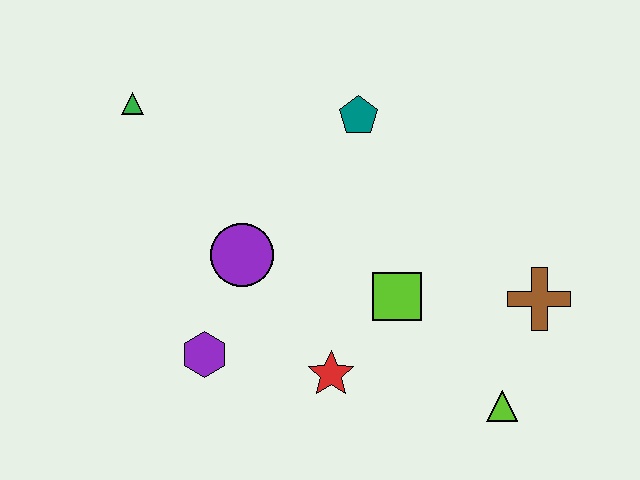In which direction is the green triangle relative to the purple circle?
The green triangle is above the purple circle.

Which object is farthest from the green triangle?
The lime triangle is farthest from the green triangle.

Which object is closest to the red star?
The lime square is closest to the red star.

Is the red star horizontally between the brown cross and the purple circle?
Yes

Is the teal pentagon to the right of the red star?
Yes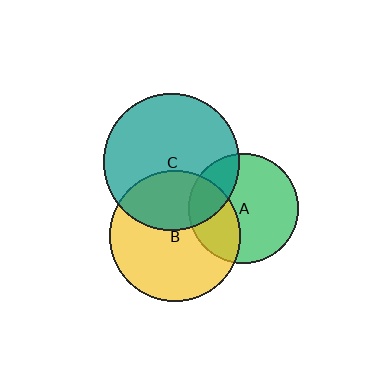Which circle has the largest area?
Circle C (teal).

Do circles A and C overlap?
Yes.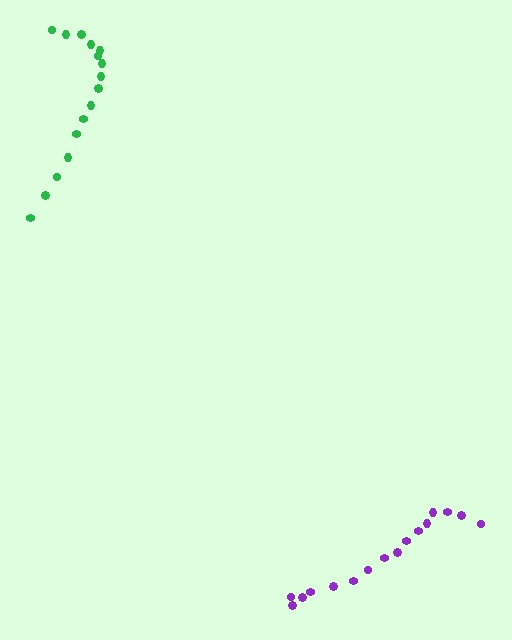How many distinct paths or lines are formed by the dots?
There are 2 distinct paths.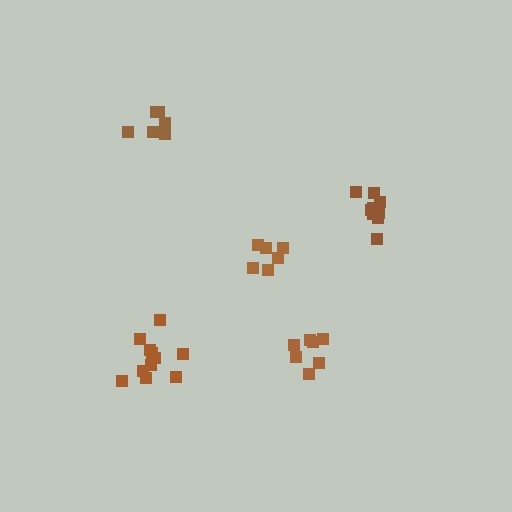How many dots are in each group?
Group 1: 6 dots, Group 2: 11 dots, Group 3: 6 dots, Group 4: 7 dots, Group 5: 9 dots (39 total).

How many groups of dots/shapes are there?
There are 5 groups.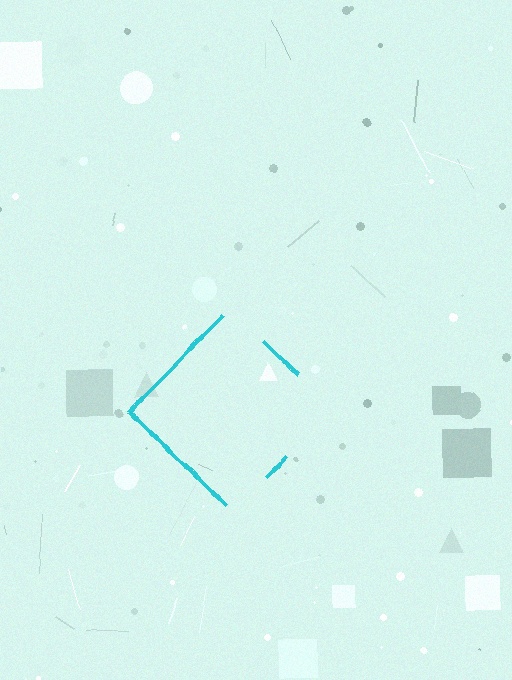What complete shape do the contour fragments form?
The contour fragments form a diamond.